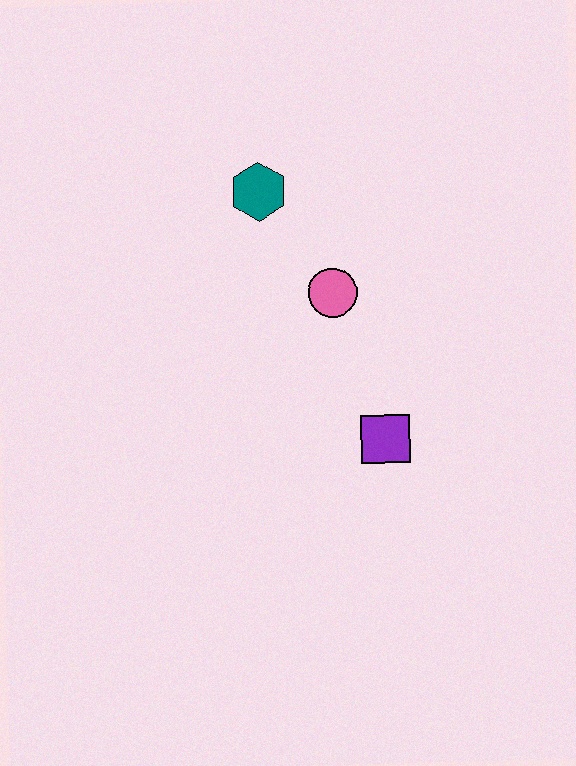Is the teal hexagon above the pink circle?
Yes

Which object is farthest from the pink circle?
The purple square is farthest from the pink circle.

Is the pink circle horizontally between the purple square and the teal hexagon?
Yes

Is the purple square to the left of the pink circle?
No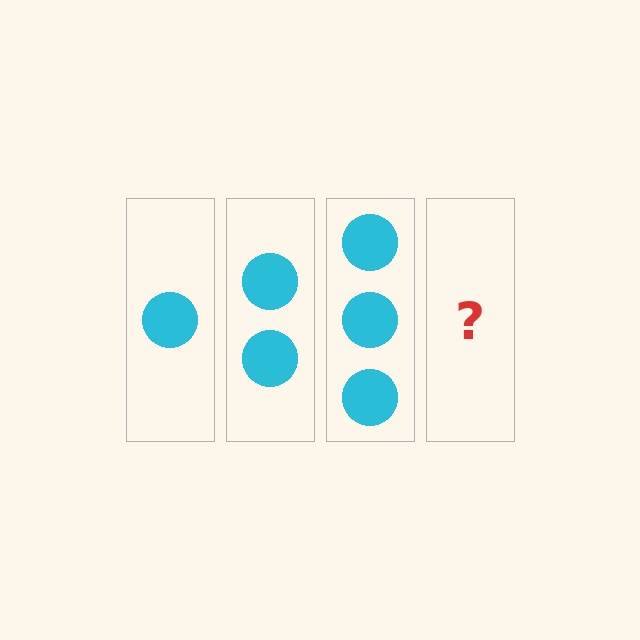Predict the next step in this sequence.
The next step is 4 circles.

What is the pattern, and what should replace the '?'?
The pattern is that each step adds one more circle. The '?' should be 4 circles.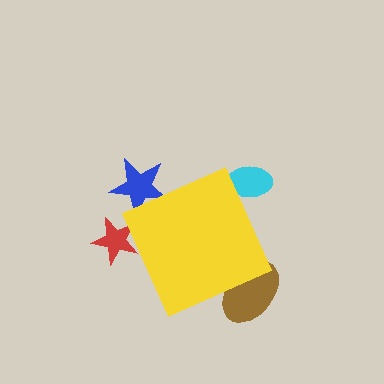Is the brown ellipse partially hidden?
Yes, the brown ellipse is partially hidden behind the yellow diamond.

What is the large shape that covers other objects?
A yellow diamond.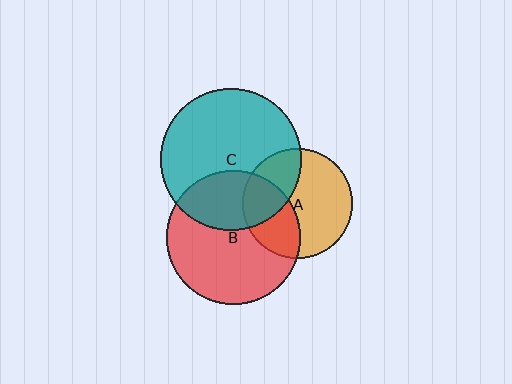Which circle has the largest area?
Circle C (teal).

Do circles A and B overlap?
Yes.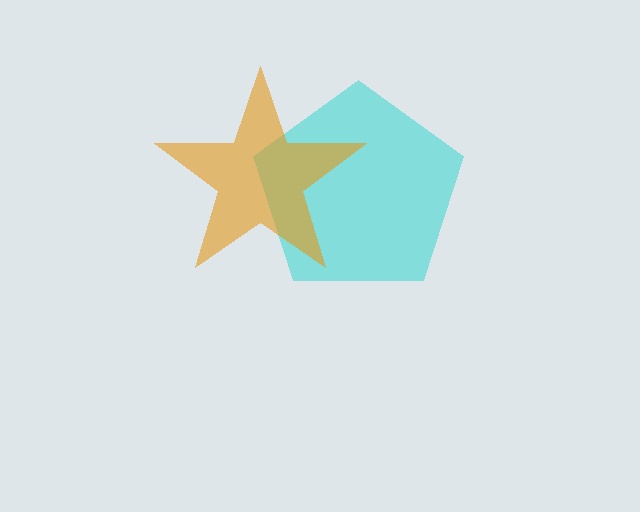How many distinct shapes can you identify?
There are 2 distinct shapes: a cyan pentagon, an orange star.